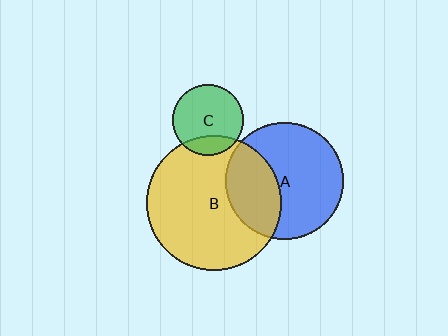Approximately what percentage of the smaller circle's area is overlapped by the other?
Approximately 20%.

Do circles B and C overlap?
Yes.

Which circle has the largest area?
Circle B (yellow).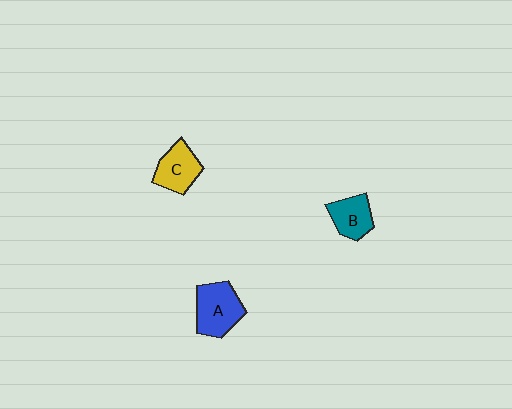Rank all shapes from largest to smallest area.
From largest to smallest: A (blue), C (yellow), B (teal).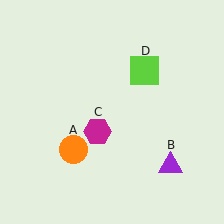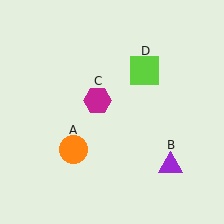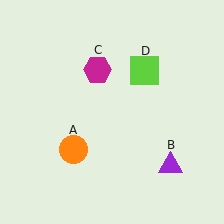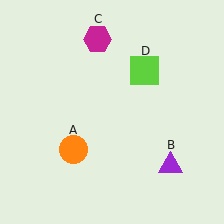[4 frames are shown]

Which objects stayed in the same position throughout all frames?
Orange circle (object A) and purple triangle (object B) and lime square (object D) remained stationary.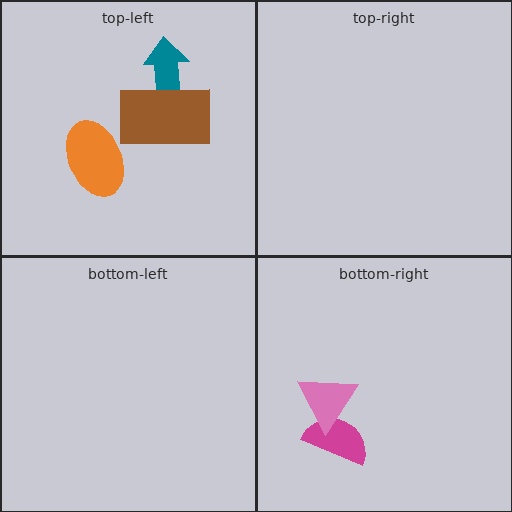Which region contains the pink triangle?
The bottom-right region.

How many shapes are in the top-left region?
3.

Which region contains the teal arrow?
The top-left region.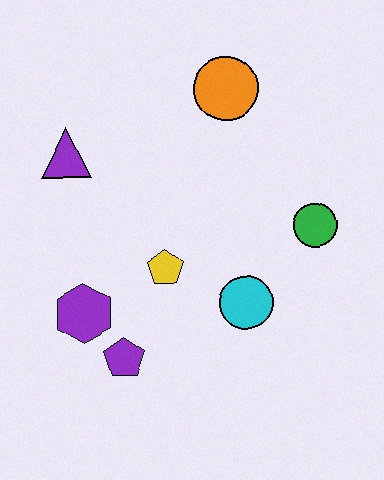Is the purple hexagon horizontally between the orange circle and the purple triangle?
Yes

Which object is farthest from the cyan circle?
The purple triangle is farthest from the cyan circle.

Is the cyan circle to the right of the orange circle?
Yes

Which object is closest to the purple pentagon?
The purple hexagon is closest to the purple pentagon.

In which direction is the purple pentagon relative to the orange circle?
The purple pentagon is below the orange circle.